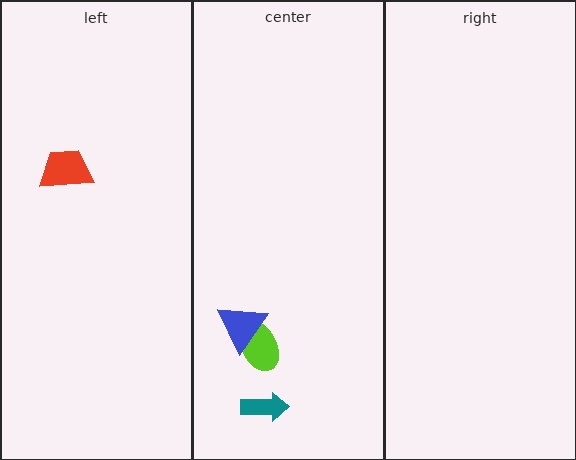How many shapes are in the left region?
1.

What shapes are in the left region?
The red trapezoid.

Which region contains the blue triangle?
The center region.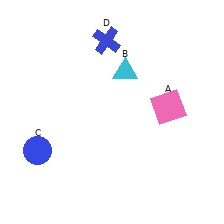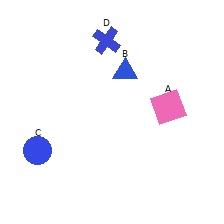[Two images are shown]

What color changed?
The triangle (B) changed from cyan in Image 1 to blue in Image 2.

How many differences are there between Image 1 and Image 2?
There is 1 difference between the two images.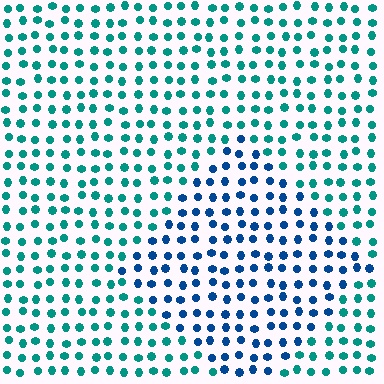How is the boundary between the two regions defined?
The boundary is defined purely by a slight shift in hue (about 39 degrees). Spacing, size, and orientation are identical on both sides.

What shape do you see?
I see a diamond.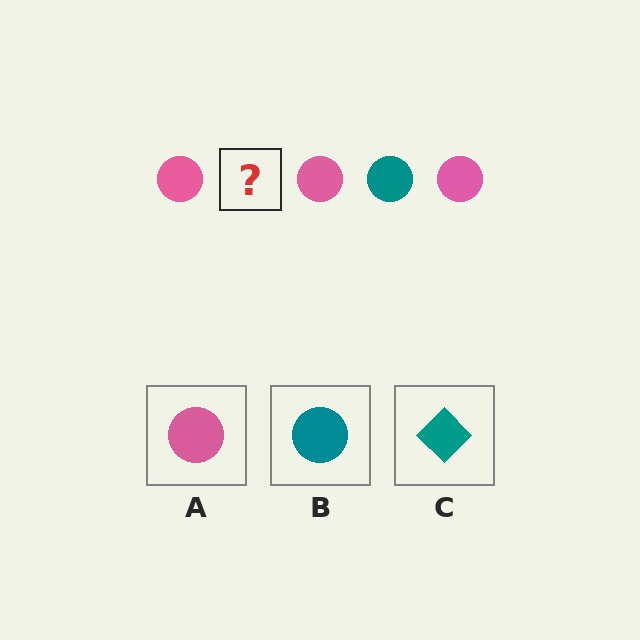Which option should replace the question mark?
Option B.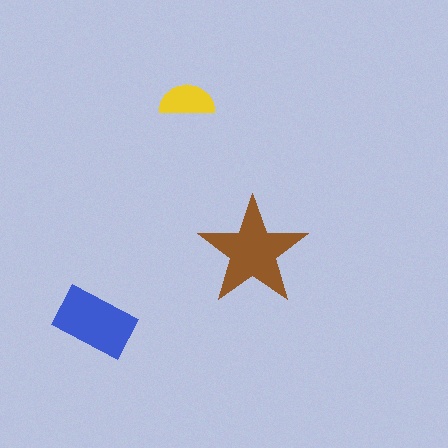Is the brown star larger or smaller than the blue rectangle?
Larger.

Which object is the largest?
The brown star.